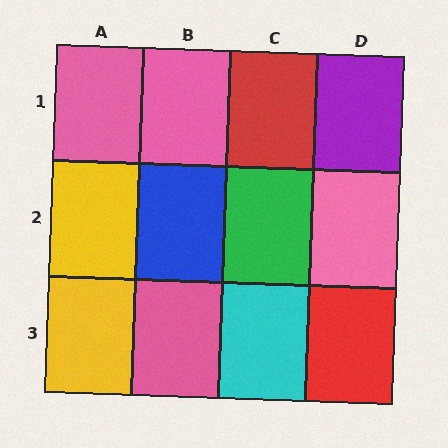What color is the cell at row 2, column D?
Pink.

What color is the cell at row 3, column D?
Red.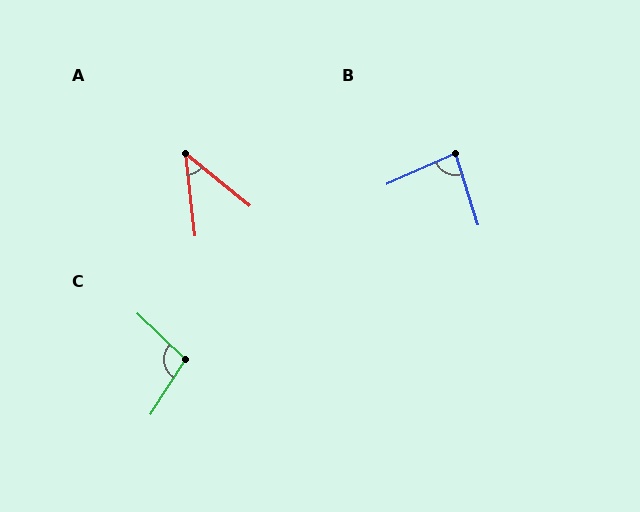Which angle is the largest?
C, at approximately 101 degrees.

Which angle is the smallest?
A, at approximately 44 degrees.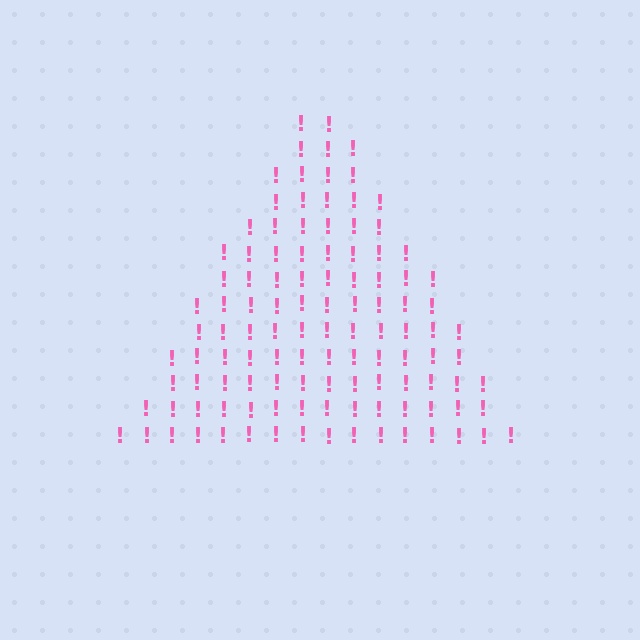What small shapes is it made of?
It is made of small exclamation marks.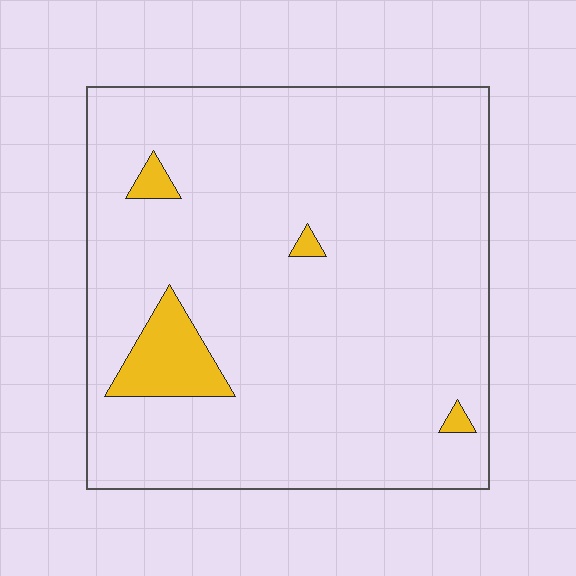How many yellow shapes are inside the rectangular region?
4.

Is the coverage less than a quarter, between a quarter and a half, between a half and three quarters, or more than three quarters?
Less than a quarter.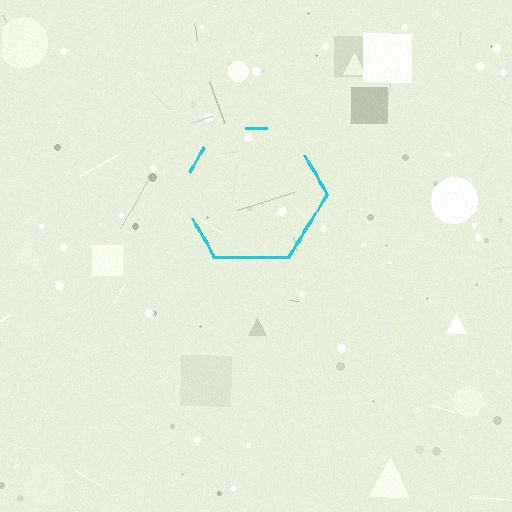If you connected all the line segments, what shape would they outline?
They would outline a hexagon.